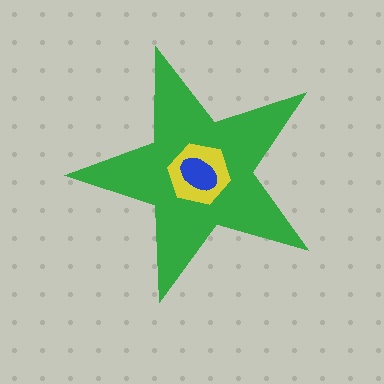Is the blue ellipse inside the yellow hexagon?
Yes.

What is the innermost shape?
The blue ellipse.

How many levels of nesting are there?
3.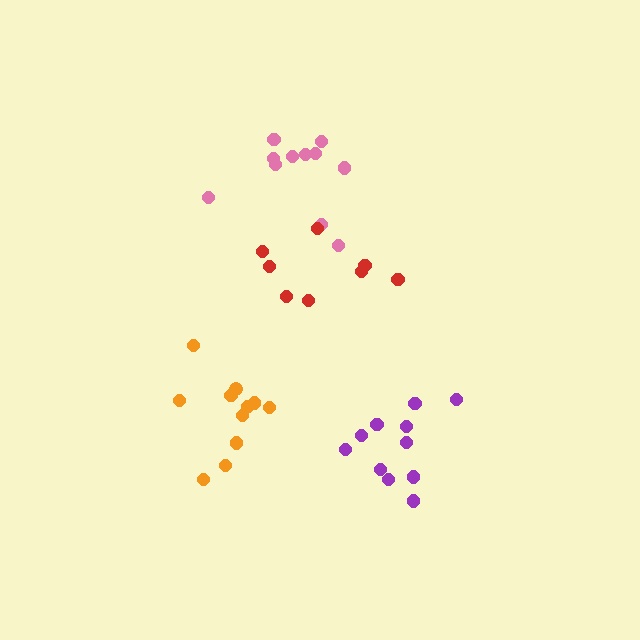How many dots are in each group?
Group 1: 11 dots, Group 2: 11 dots, Group 3: 11 dots, Group 4: 8 dots (41 total).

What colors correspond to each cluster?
The clusters are colored: orange, purple, pink, red.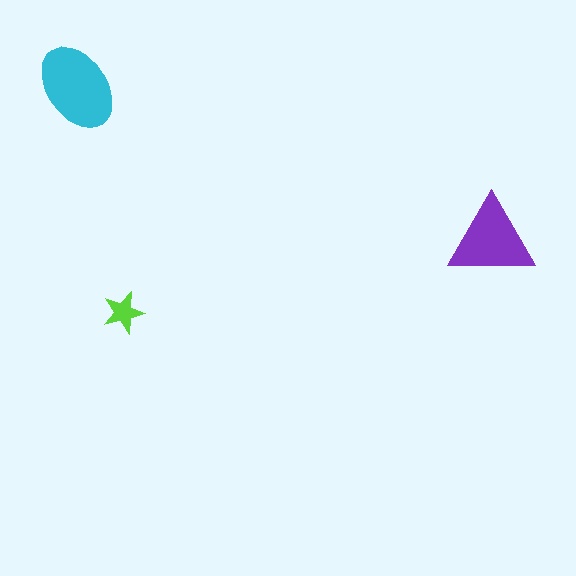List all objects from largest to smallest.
The cyan ellipse, the purple triangle, the lime star.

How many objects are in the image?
There are 3 objects in the image.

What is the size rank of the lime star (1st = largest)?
3rd.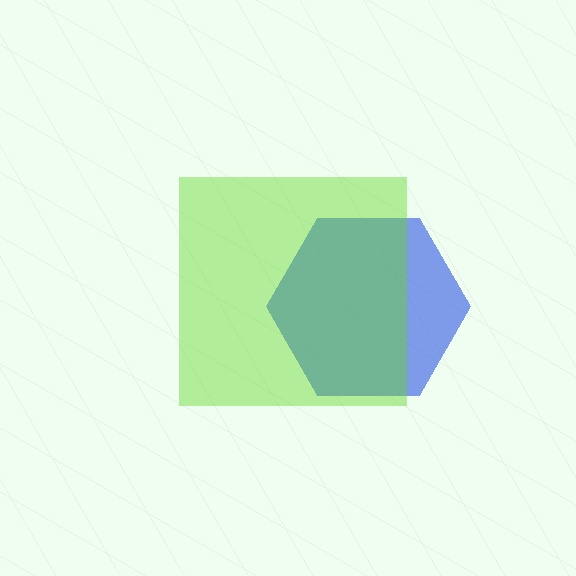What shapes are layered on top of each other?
The layered shapes are: a blue hexagon, a lime square.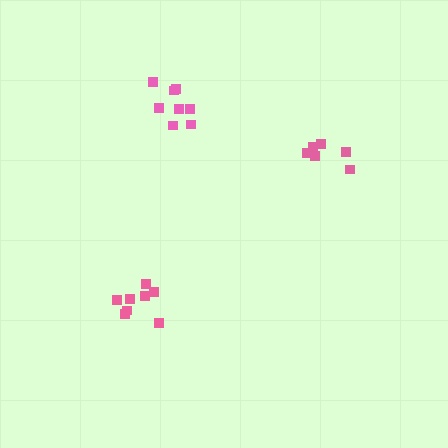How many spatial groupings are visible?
There are 3 spatial groupings.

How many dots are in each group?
Group 1: 8 dots, Group 2: 6 dots, Group 3: 8 dots (22 total).